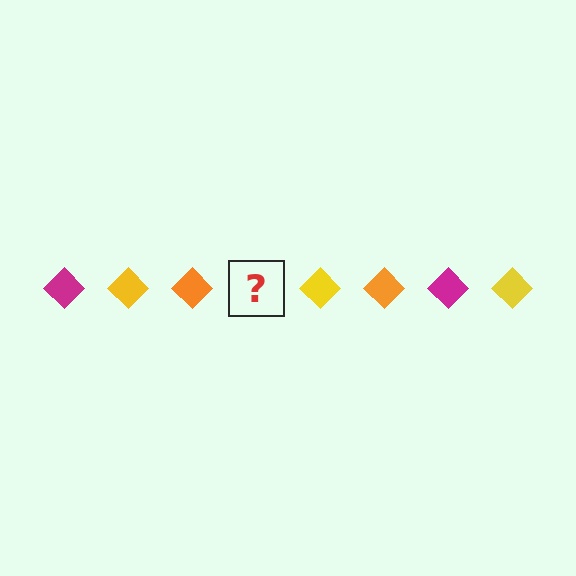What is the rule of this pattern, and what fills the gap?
The rule is that the pattern cycles through magenta, yellow, orange diamonds. The gap should be filled with a magenta diamond.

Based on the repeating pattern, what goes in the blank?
The blank should be a magenta diamond.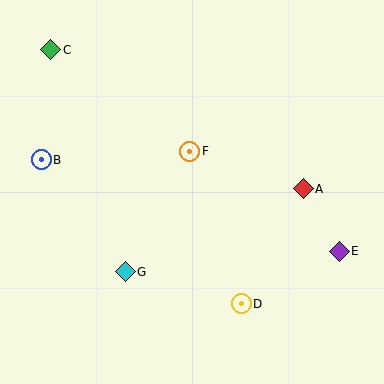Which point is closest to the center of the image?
Point F at (190, 151) is closest to the center.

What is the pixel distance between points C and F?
The distance between C and F is 172 pixels.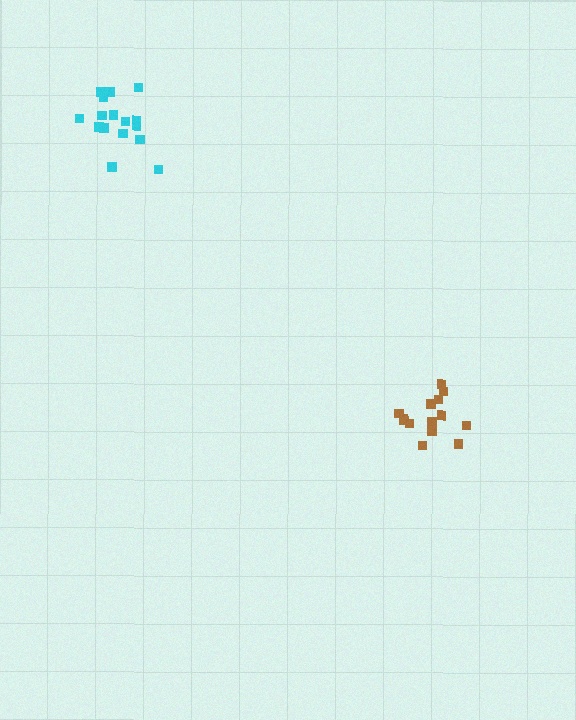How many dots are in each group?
Group 1: 14 dots, Group 2: 16 dots (30 total).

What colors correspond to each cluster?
The clusters are colored: brown, cyan.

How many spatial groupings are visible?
There are 2 spatial groupings.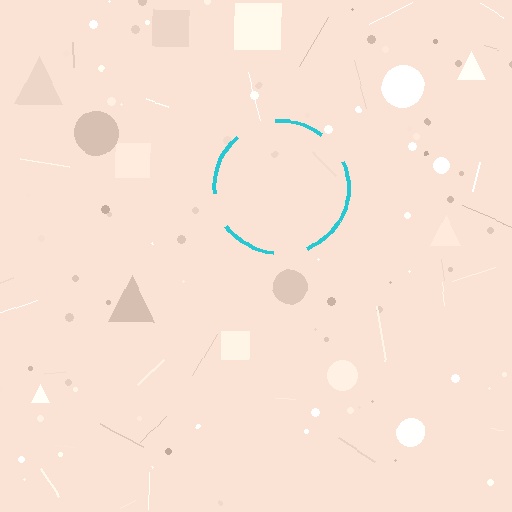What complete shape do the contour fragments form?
The contour fragments form a circle.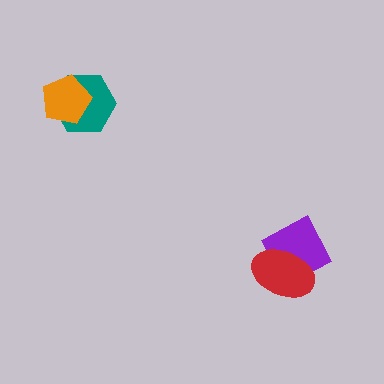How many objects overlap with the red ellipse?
1 object overlaps with the red ellipse.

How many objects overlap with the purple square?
1 object overlaps with the purple square.